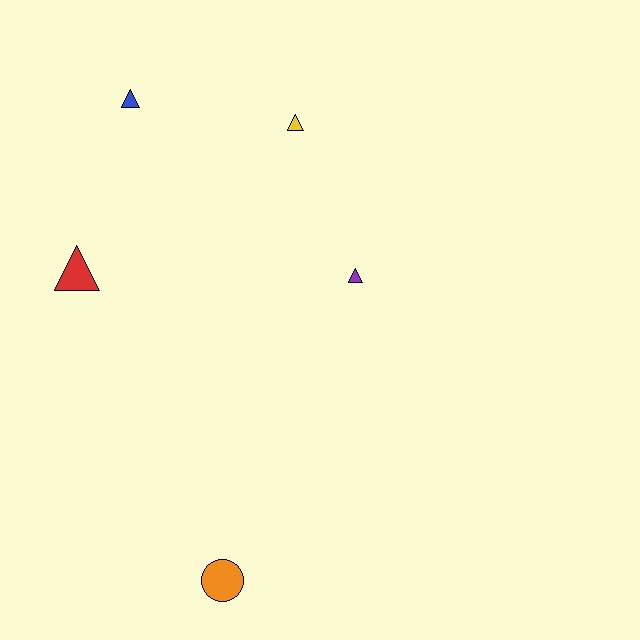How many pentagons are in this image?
There are no pentagons.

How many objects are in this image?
There are 5 objects.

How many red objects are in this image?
There is 1 red object.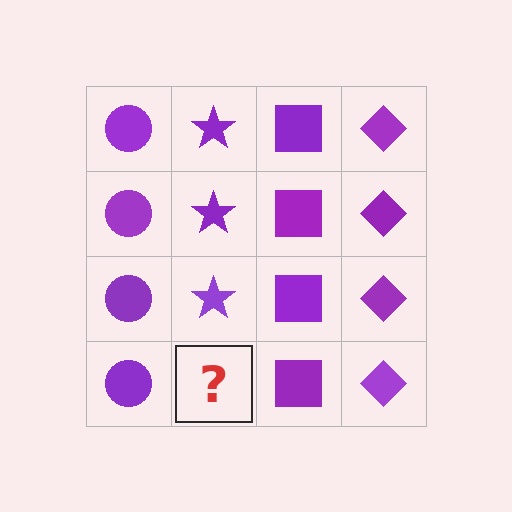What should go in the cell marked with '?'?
The missing cell should contain a purple star.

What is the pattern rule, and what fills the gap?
The rule is that each column has a consistent shape. The gap should be filled with a purple star.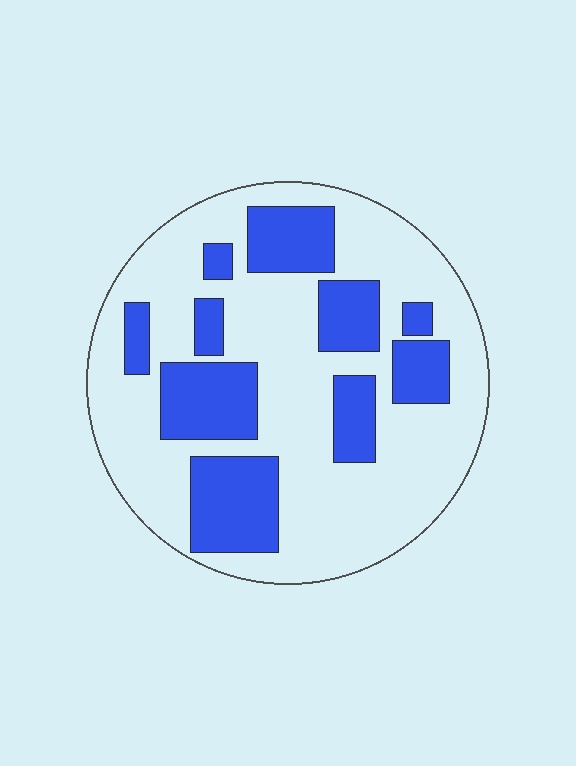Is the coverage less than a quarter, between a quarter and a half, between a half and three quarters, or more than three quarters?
Between a quarter and a half.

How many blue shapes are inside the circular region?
10.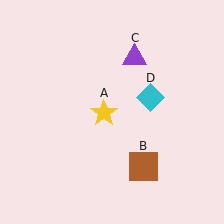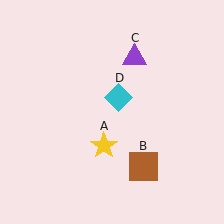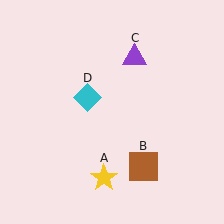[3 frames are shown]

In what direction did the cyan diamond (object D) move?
The cyan diamond (object D) moved left.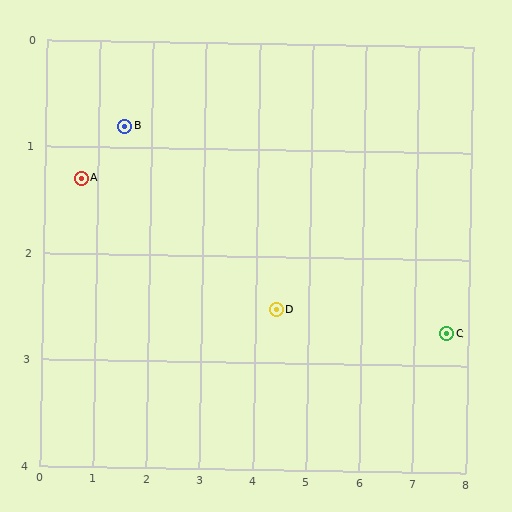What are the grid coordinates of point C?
Point C is at approximately (7.6, 2.7).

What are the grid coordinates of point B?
Point B is at approximately (1.5, 0.8).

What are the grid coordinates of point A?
Point A is at approximately (0.7, 1.3).